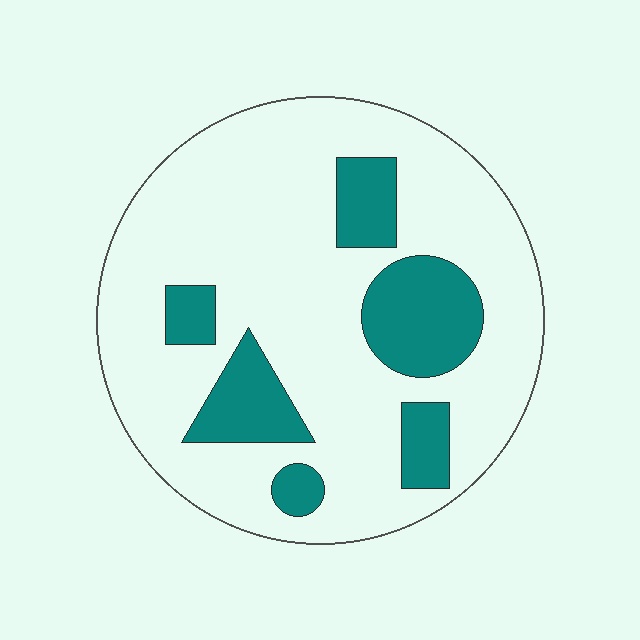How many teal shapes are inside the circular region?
6.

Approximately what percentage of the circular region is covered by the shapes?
Approximately 20%.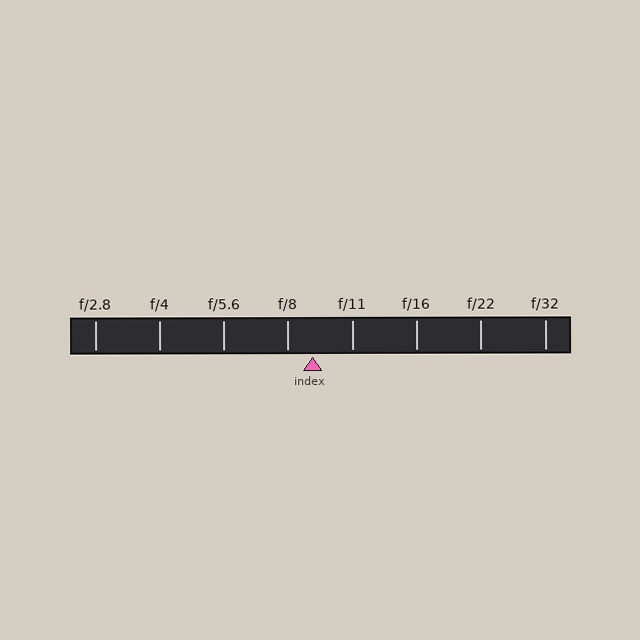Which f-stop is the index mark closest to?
The index mark is closest to f/8.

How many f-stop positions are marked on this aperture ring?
There are 8 f-stop positions marked.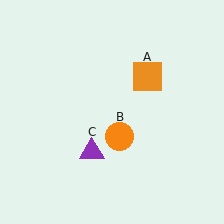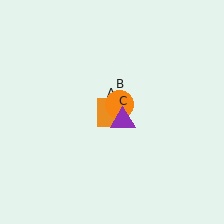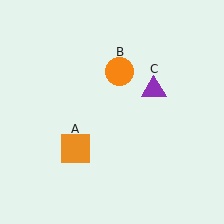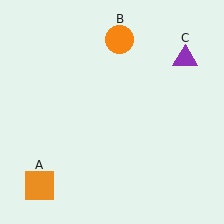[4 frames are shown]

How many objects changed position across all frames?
3 objects changed position: orange square (object A), orange circle (object B), purple triangle (object C).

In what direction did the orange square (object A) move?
The orange square (object A) moved down and to the left.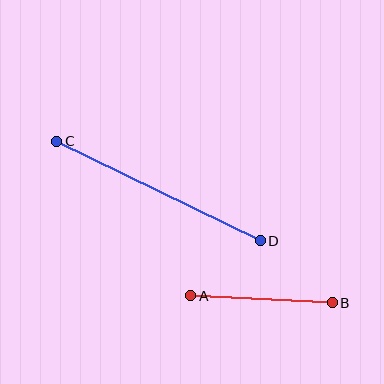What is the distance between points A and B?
The distance is approximately 142 pixels.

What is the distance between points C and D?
The distance is approximately 226 pixels.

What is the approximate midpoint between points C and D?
The midpoint is at approximately (159, 191) pixels.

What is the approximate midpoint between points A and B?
The midpoint is at approximately (261, 299) pixels.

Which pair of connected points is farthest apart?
Points C and D are farthest apart.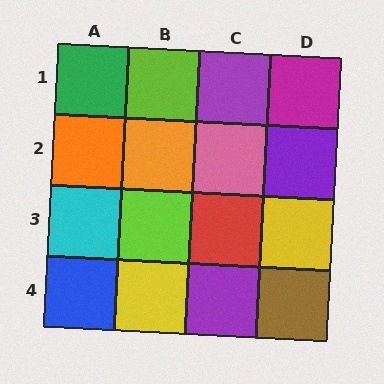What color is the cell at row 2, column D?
Purple.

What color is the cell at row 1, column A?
Green.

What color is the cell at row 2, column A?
Orange.